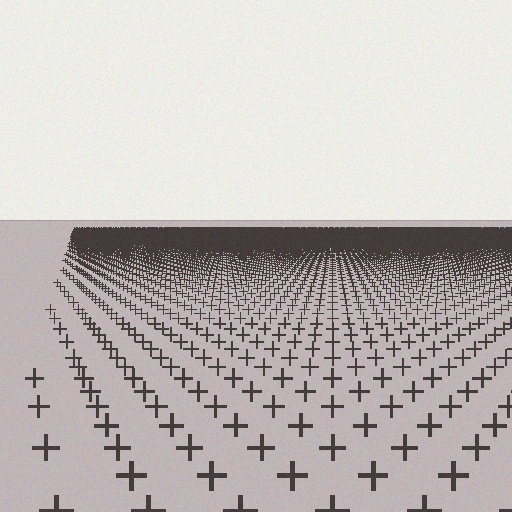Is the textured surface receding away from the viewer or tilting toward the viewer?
The surface is receding away from the viewer. Texture elements get smaller and denser toward the top.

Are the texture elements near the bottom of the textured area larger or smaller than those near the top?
Larger. Near the bottom, elements are closer to the viewer and appear at a bigger on-screen size.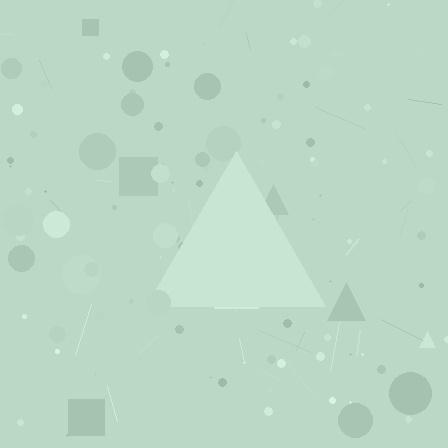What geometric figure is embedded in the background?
A triangle is embedded in the background.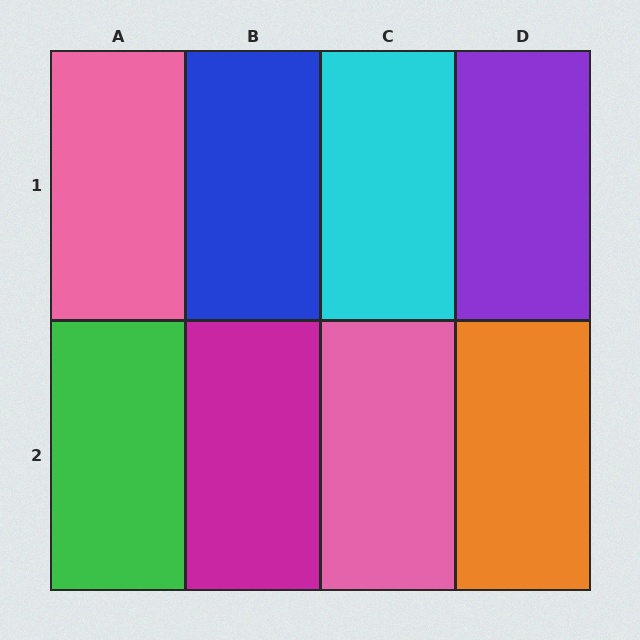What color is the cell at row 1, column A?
Pink.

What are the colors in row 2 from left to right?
Green, magenta, pink, orange.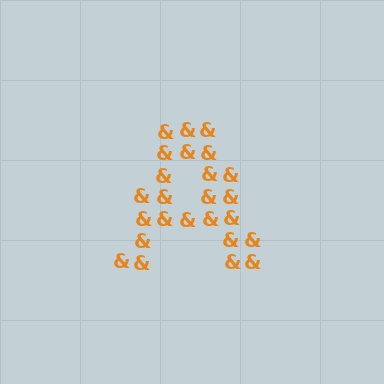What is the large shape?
The large shape is the letter A.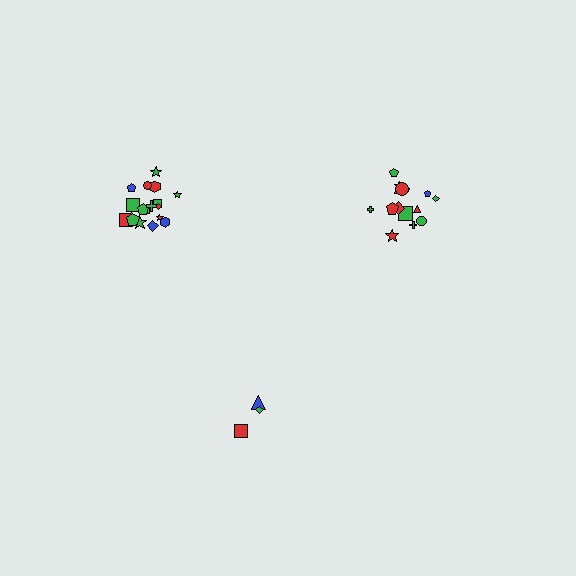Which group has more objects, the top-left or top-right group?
The top-left group.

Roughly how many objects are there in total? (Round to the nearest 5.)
Roughly 35 objects in total.